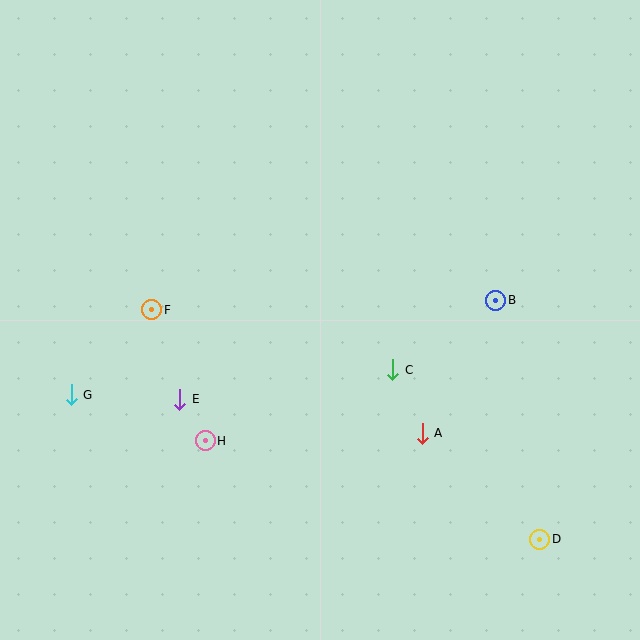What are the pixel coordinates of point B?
Point B is at (496, 300).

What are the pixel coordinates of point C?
Point C is at (393, 370).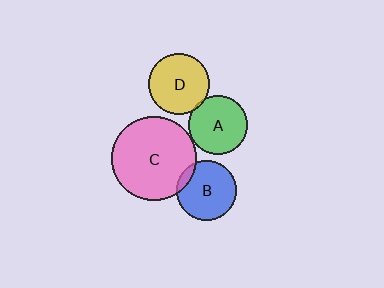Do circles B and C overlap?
Yes.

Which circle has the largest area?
Circle C (pink).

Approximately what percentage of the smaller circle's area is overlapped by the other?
Approximately 10%.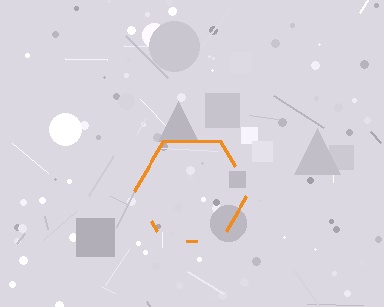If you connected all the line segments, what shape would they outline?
They would outline a hexagon.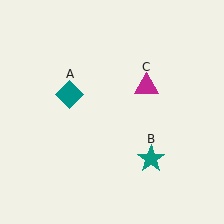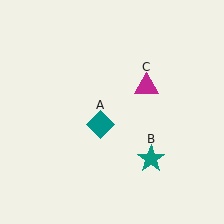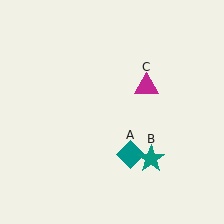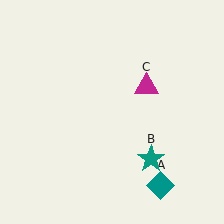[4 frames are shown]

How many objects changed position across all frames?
1 object changed position: teal diamond (object A).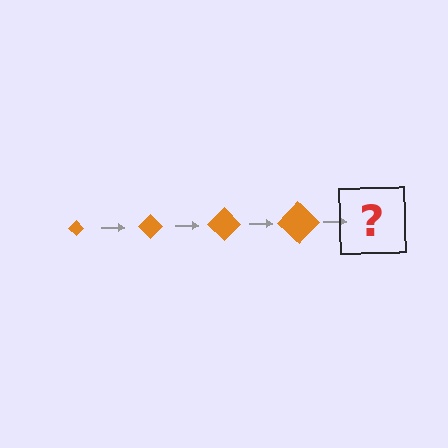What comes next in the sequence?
The next element should be an orange diamond, larger than the previous one.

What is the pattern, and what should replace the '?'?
The pattern is that the diamond gets progressively larger each step. The '?' should be an orange diamond, larger than the previous one.